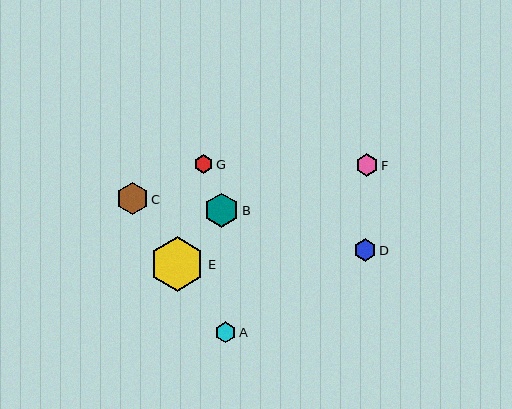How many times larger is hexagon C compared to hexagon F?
Hexagon C is approximately 1.4 times the size of hexagon F.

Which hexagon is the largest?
Hexagon E is the largest with a size of approximately 55 pixels.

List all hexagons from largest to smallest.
From largest to smallest: E, B, C, F, D, A, G.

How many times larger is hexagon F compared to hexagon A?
Hexagon F is approximately 1.1 times the size of hexagon A.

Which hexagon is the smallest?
Hexagon G is the smallest with a size of approximately 18 pixels.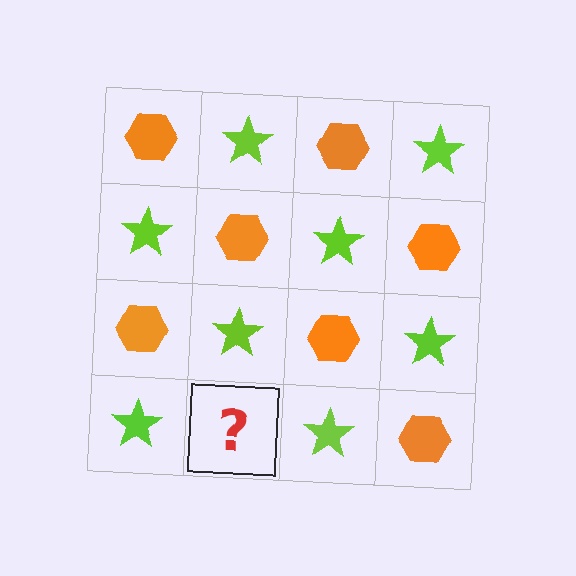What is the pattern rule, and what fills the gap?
The rule is that it alternates orange hexagon and lime star in a checkerboard pattern. The gap should be filled with an orange hexagon.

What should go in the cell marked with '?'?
The missing cell should contain an orange hexagon.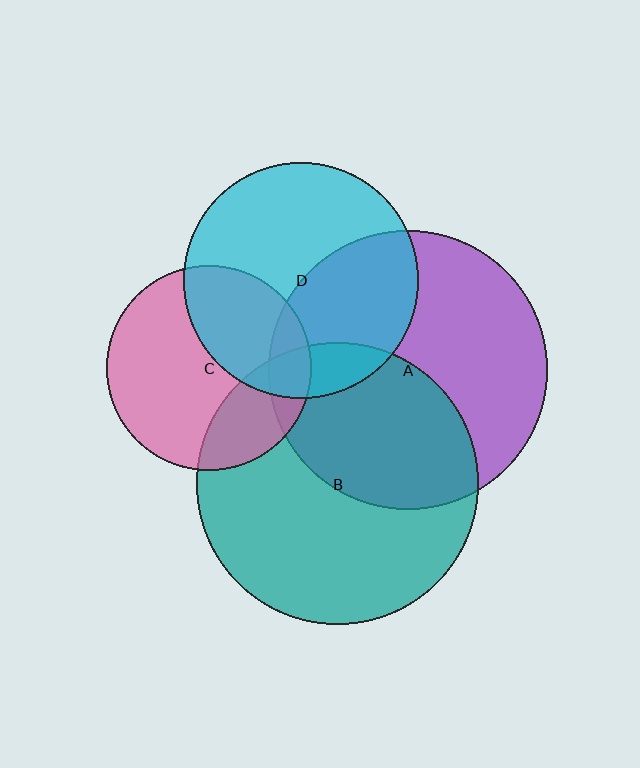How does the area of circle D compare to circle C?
Approximately 1.3 times.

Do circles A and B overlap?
Yes.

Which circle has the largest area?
Circle B (teal).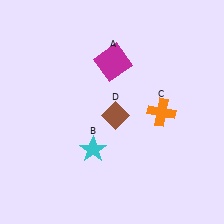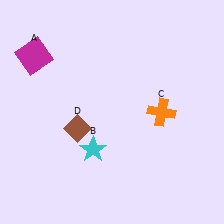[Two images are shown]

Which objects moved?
The objects that moved are: the magenta square (A), the brown diamond (D).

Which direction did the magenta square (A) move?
The magenta square (A) moved left.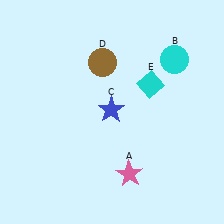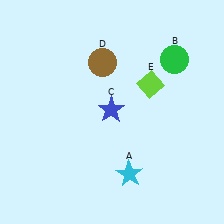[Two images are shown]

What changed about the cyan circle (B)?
In Image 1, B is cyan. In Image 2, it changed to green.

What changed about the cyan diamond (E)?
In Image 1, E is cyan. In Image 2, it changed to lime.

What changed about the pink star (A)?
In Image 1, A is pink. In Image 2, it changed to cyan.